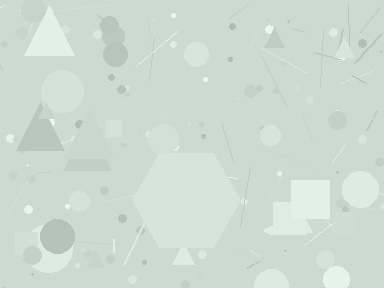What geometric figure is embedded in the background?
A hexagon is embedded in the background.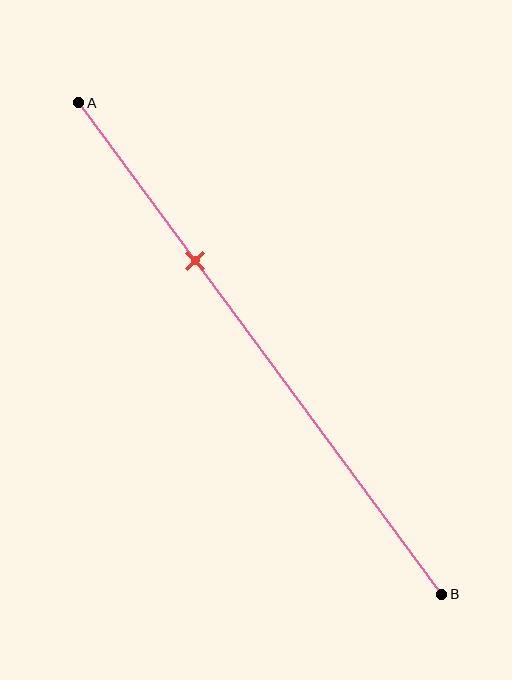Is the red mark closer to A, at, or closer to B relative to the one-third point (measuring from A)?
The red mark is approximately at the one-third point of segment AB.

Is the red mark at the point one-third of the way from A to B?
Yes, the mark is approximately at the one-third point.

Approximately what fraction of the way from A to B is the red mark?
The red mark is approximately 30% of the way from A to B.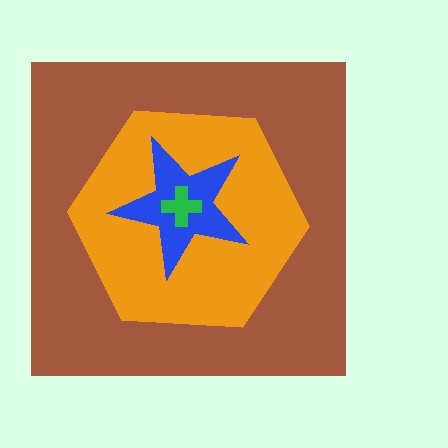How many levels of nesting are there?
4.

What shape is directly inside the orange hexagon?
The blue star.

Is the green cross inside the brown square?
Yes.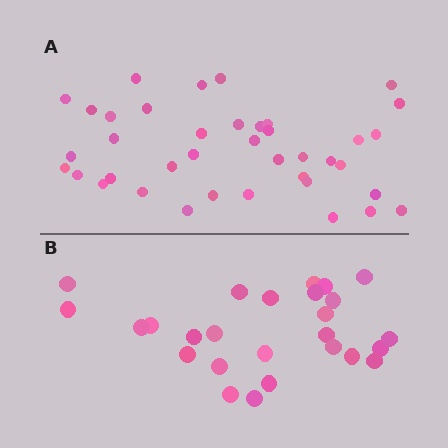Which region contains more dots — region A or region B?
Region A (the top region) has more dots.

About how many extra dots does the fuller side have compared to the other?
Region A has approximately 15 more dots than region B.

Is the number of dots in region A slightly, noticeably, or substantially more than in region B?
Region A has substantially more. The ratio is roughly 1.5 to 1.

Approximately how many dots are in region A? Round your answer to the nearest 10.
About 40 dots. (The exact count is 39, which rounds to 40.)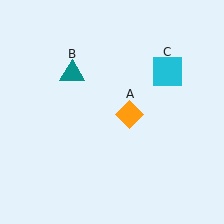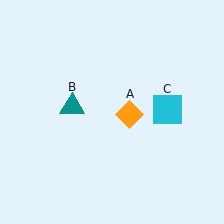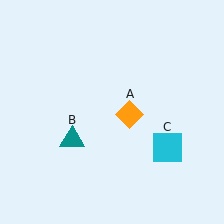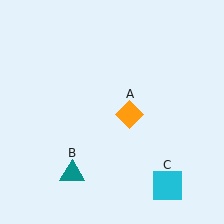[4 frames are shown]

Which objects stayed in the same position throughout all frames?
Orange diamond (object A) remained stationary.